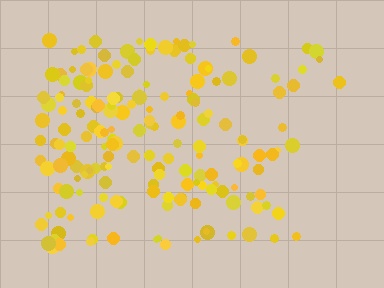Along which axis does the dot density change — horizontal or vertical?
Horizontal.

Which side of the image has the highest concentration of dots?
The left.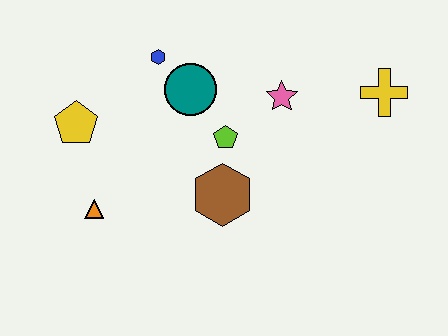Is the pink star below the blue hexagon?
Yes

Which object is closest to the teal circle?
The blue hexagon is closest to the teal circle.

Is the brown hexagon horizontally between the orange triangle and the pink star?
Yes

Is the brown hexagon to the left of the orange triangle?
No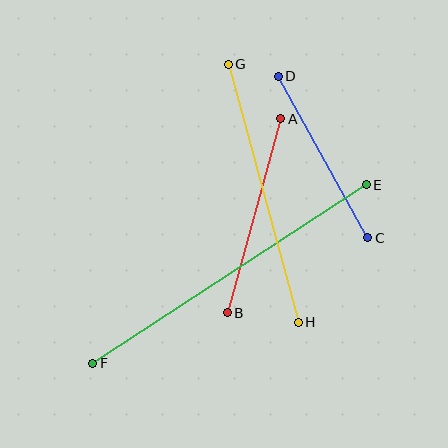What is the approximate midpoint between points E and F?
The midpoint is at approximately (230, 274) pixels.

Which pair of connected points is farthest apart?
Points E and F are farthest apart.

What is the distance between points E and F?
The distance is approximately 326 pixels.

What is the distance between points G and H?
The distance is approximately 268 pixels.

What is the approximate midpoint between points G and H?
The midpoint is at approximately (263, 193) pixels.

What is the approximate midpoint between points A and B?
The midpoint is at approximately (254, 216) pixels.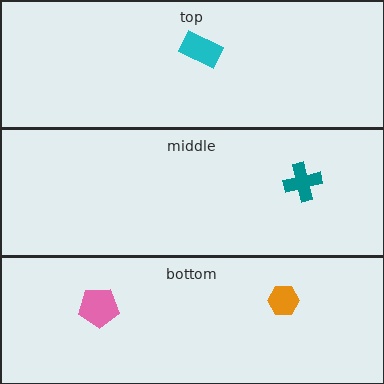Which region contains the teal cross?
The middle region.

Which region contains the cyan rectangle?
The top region.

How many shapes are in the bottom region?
2.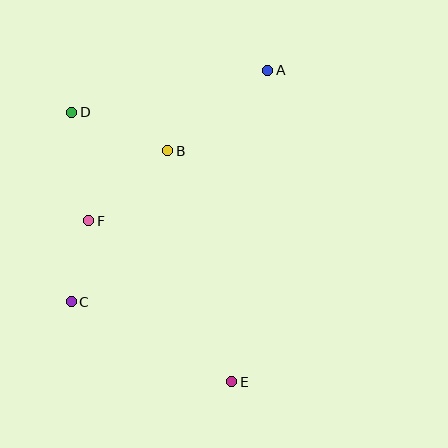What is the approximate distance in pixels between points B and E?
The distance between B and E is approximately 240 pixels.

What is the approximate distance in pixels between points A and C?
The distance between A and C is approximately 304 pixels.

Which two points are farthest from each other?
Points A and E are farthest from each other.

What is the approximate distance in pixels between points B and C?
The distance between B and C is approximately 179 pixels.